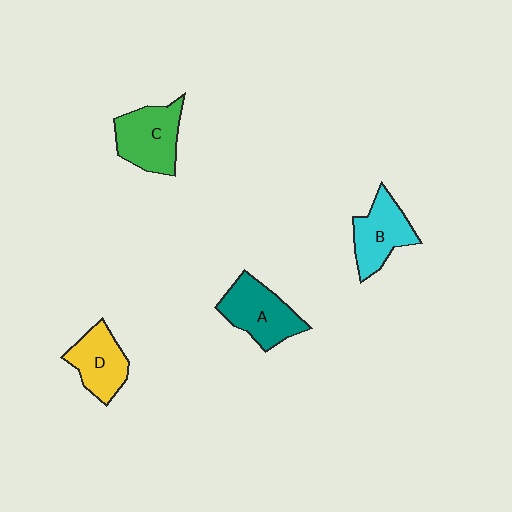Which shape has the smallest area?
Shape D (yellow).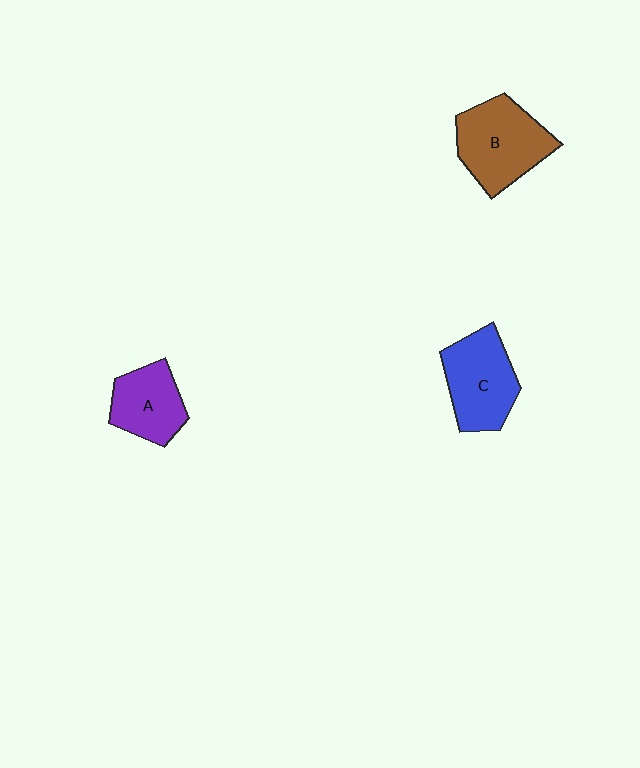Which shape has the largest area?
Shape B (brown).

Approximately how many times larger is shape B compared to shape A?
Approximately 1.4 times.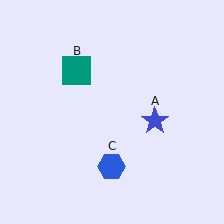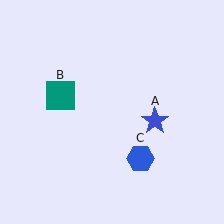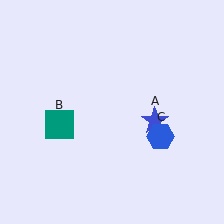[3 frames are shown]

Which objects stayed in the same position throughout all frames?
Blue star (object A) remained stationary.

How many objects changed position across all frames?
2 objects changed position: teal square (object B), blue hexagon (object C).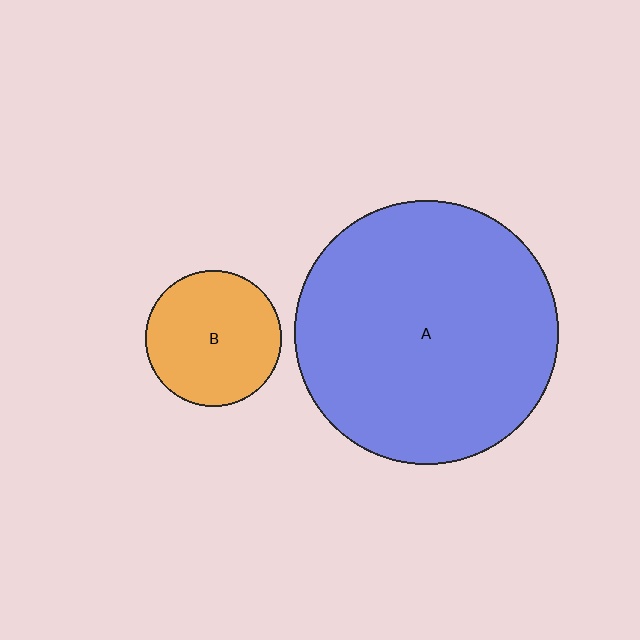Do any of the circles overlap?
No, none of the circles overlap.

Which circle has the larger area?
Circle A (blue).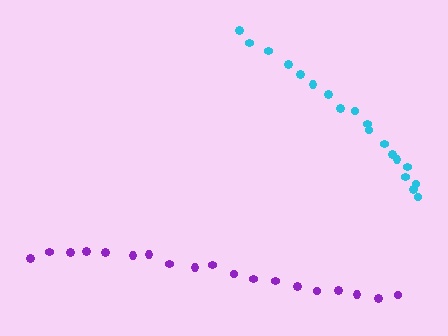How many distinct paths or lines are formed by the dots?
There are 2 distinct paths.